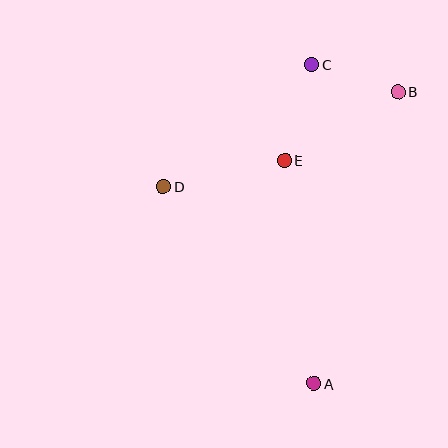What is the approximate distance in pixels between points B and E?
The distance between B and E is approximately 133 pixels.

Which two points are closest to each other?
Points B and C are closest to each other.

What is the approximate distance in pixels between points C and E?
The distance between C and E is approximately 100 pixels.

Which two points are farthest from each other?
Points A and C are farthest from each other.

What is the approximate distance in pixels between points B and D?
The distance between B and D is approximately 253 pixels.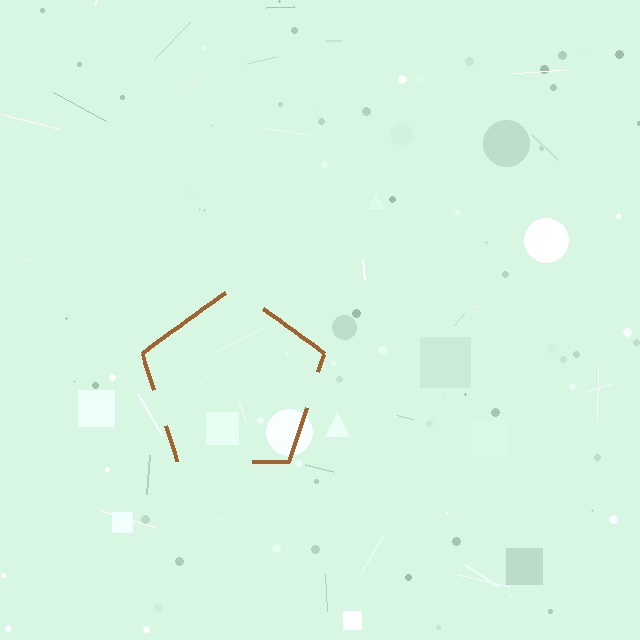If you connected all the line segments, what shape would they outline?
They would outline a pentagon.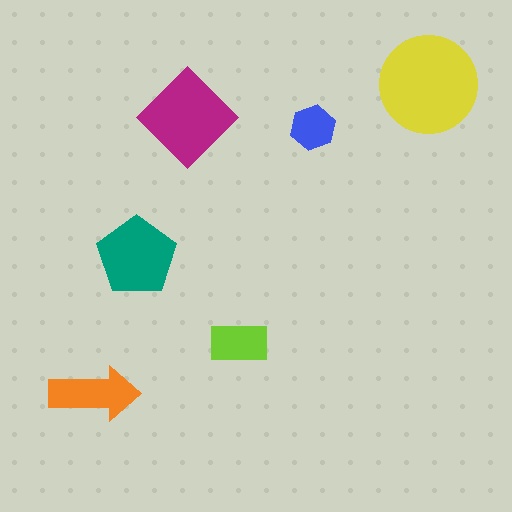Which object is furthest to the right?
The yellow circle is rightmost.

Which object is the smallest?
The blue hexagon.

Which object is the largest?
The yellow circle.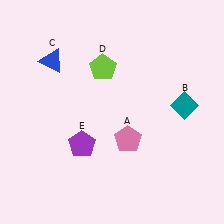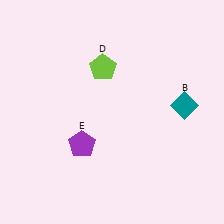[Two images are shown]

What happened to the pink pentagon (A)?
The pink pentagon (A) was removed in Image 2. It was in the bottom-right area of Image 1.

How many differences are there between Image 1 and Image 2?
There are 2 differences between the two images.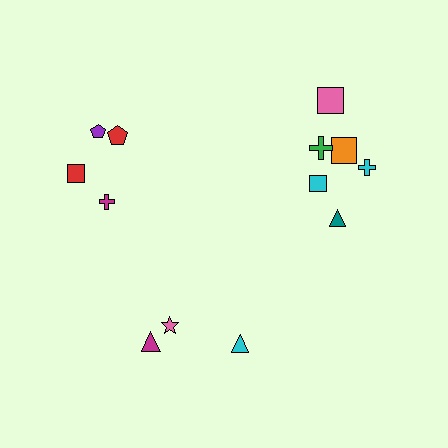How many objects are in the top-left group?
There are 4 objects.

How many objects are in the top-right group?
There are 6 objects.